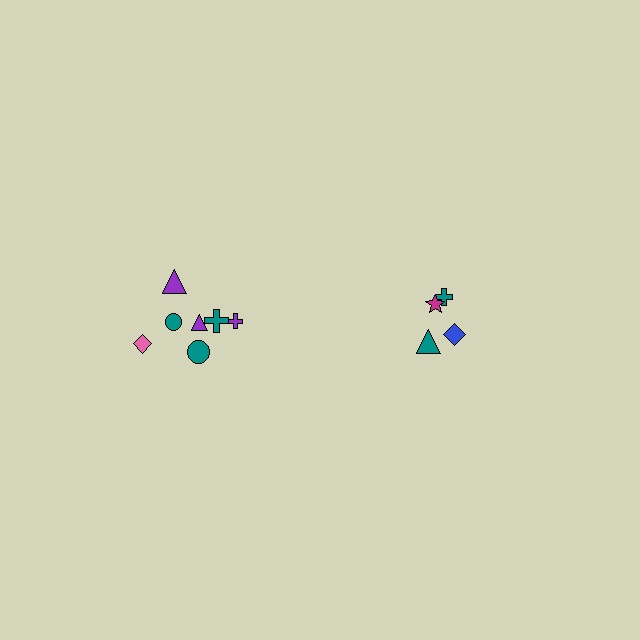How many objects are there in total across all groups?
There are 11 objects.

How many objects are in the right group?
There are 4 objects.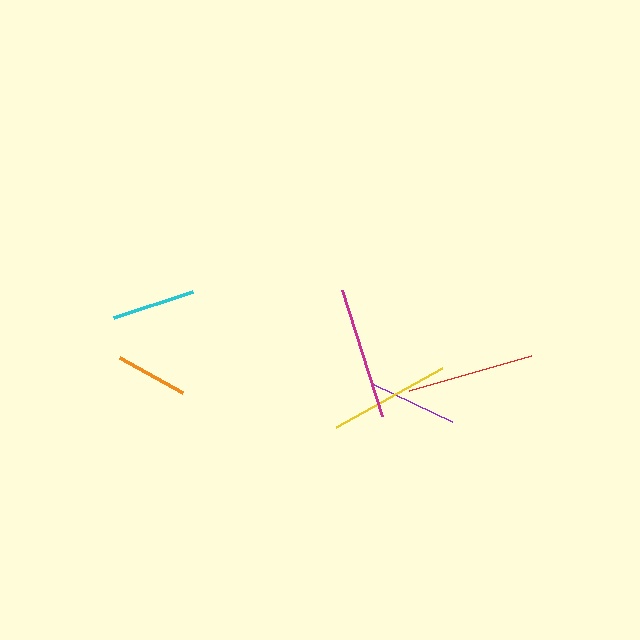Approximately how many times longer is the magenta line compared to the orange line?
The magenta line is approximately 1.8 times the length of the orange line.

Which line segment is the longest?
The magenta line is the longest at approximately 132 pixels.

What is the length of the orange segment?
The orange segment is approximately 72 pixels long.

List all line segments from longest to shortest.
From longest to shortest: magenta, red, yellow, purple, cyan, orange.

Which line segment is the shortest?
The orange line is the shortest at approximately 72 pixels.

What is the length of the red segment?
The red segment is approximately 127 pixels long.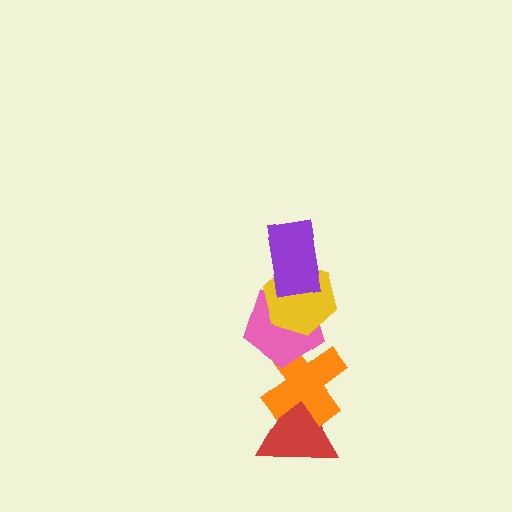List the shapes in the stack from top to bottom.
From top to bottom: the purple rectangle, the yellow hexagon, the pink pentagon, the orange cross, the red triangle.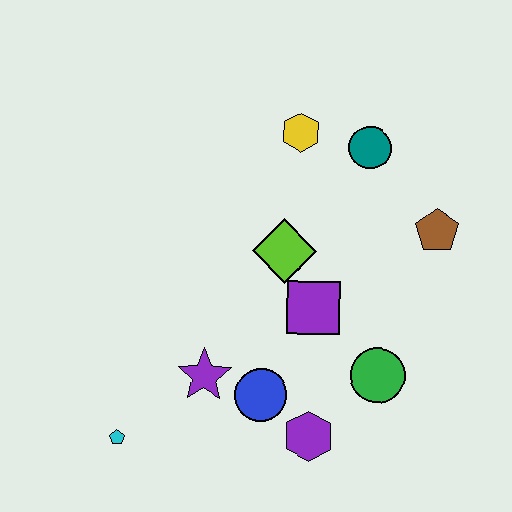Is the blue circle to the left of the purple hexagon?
Yes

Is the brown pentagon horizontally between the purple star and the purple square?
No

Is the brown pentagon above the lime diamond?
Yes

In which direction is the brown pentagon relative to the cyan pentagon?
The brown pentagon is to the right of the cyan pentagon.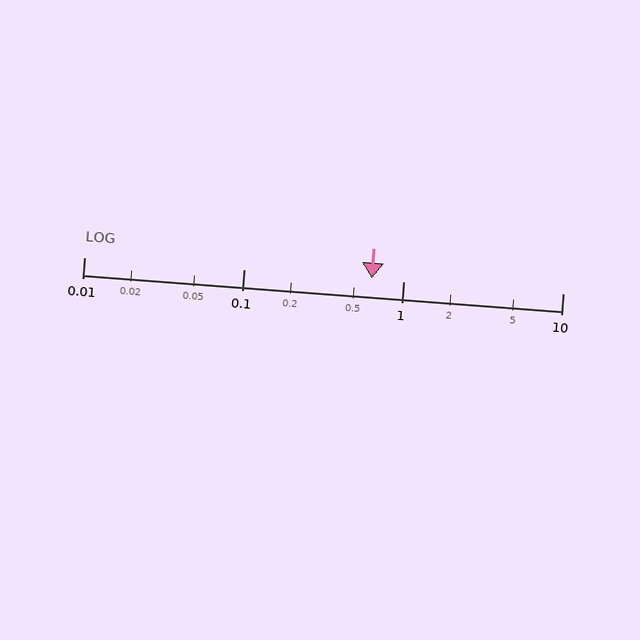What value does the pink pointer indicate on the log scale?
The pointer indicates approximately 0.64.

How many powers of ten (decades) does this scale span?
The scale spans 3 decades, from 0.01 to 10.